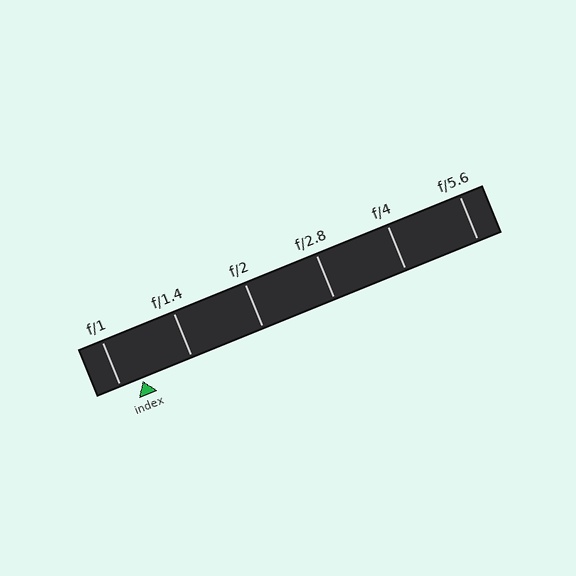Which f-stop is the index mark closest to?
The index mark is closest to f/1.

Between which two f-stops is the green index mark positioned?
The index mark is between f/1 and f/1.4.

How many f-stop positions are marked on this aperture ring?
There are 6 f-stop positions marked.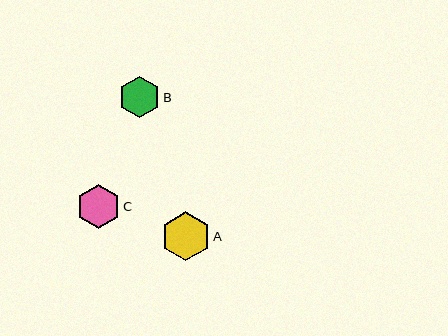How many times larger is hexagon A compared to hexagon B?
Hexagon A is approximately 1.2 times the size of hexagon B.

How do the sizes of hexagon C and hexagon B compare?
Hexagon C and hexagon B are approximately the same size.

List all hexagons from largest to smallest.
From largest to smallest: A, C, B.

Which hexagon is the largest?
Hexagon A is the largest with a size of approximately 49 pixels.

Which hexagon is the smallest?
Hexagon B is the smallest with a size of approximately 42 pixels.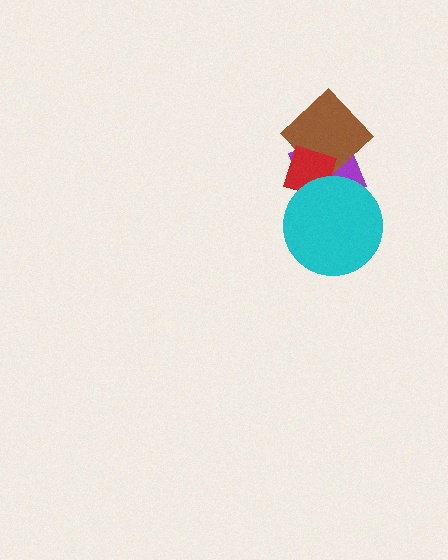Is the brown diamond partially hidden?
Yes, it is partially covered by another shape.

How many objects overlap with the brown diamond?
2 objects overlap with the brown diamond.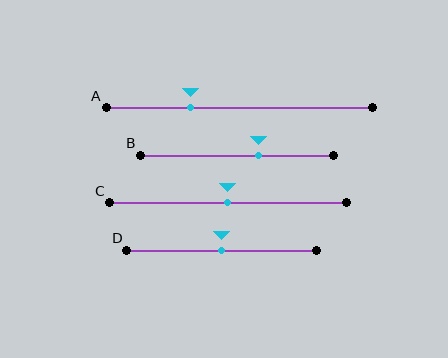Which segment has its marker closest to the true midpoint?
Segment C has its marker closest to the true midpoint.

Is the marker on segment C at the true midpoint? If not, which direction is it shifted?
Yes, the marker on segment C is at the true midpoint.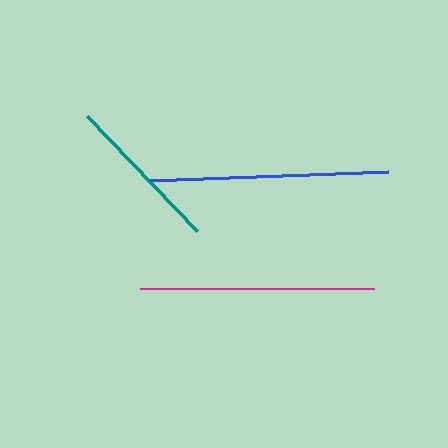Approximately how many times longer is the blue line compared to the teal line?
The blue line is approximately 1.5 times the length of the teal line.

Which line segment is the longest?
The blue line is the longest at approximately 238 pixels.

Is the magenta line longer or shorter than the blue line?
The blue line is longer than the magenta line.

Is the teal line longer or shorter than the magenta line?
The magenta line is longer than the teal line.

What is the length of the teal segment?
The teal segment is approximately 158 pixels long.